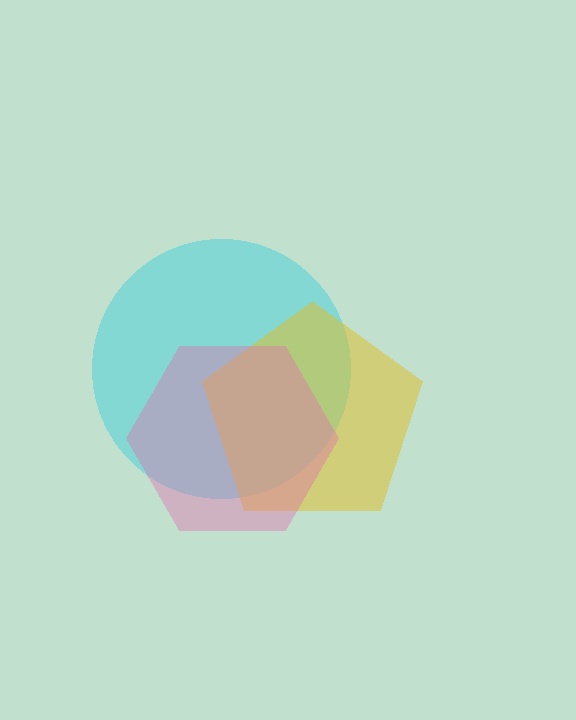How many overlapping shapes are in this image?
There are 3 overlapping shapes in the image.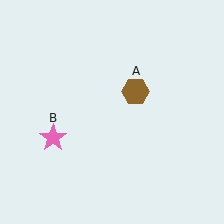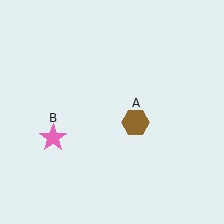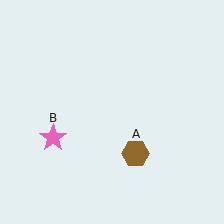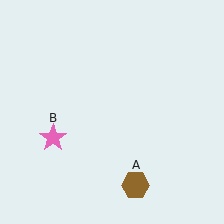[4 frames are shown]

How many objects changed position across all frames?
1 object changed position: brown hexagon (object A).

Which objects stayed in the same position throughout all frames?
Pink star (object B) remained stationary.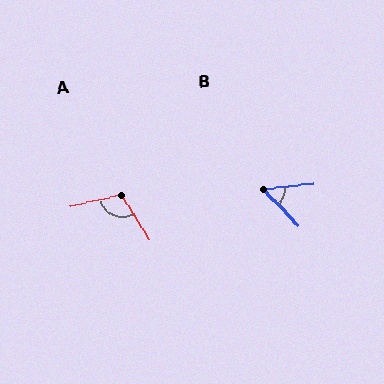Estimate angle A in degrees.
Approximately 108 degrees.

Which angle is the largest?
A, at approximately 108 degrees.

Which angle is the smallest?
B, at approximately 52 degrees.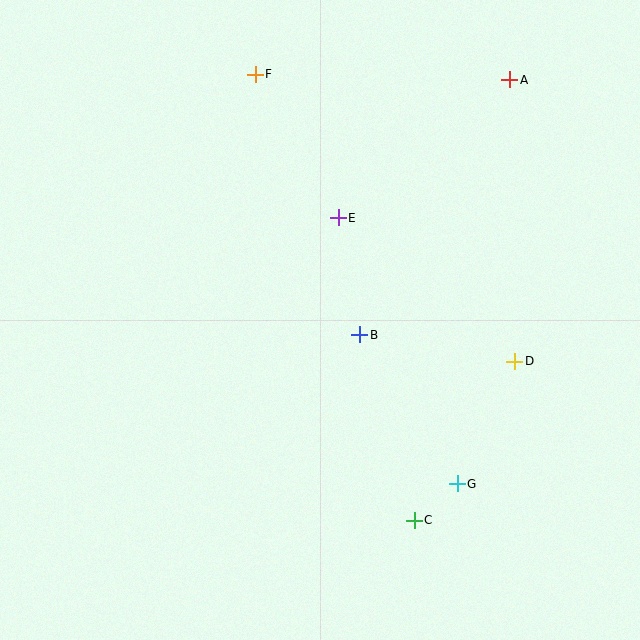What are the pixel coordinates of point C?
Point C is at (414, 520).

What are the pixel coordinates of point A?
Point A is at (510, 80).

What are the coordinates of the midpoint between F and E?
The midpoint between F and E is at (297, 146).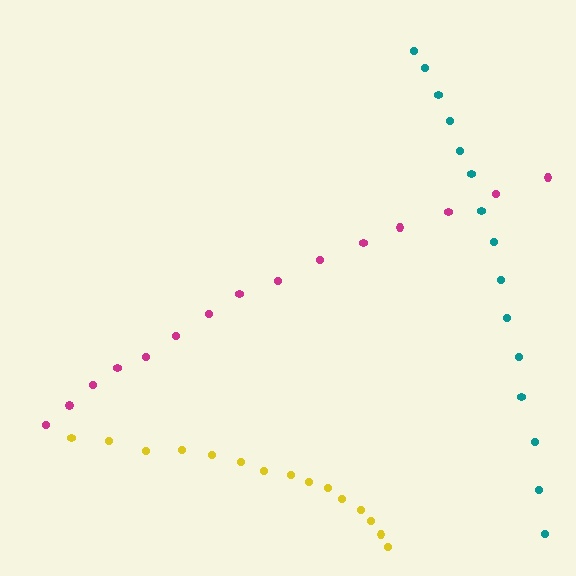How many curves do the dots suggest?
There are 3 distinct paths.